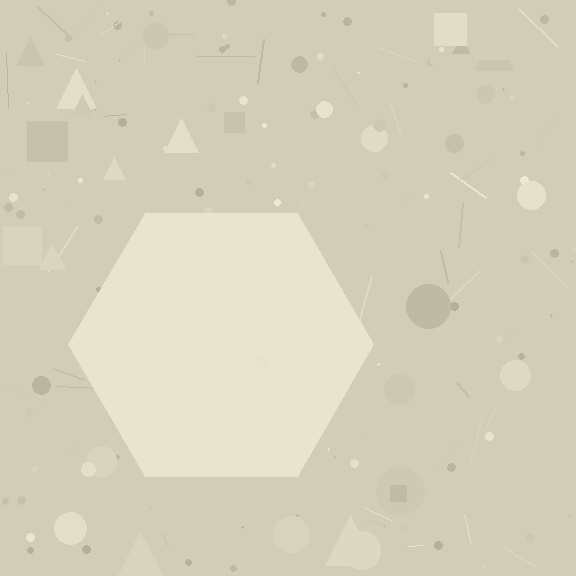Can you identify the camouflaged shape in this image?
The camouflaged shape is a hexagon.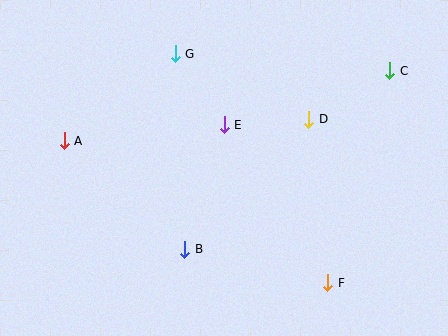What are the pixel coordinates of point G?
Point G is at (175, 54).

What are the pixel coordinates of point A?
Point A is at (64, 141).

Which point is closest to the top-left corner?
Point A is closest to the top-left corner.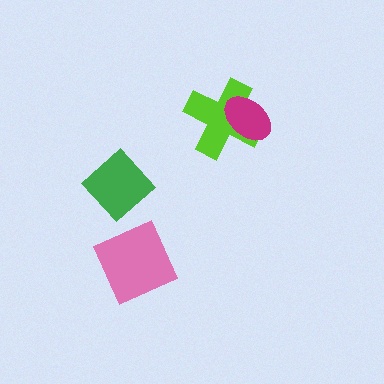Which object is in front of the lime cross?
The magenta ellipse is in front of the lime cross.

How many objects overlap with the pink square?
0 objects overlap with the pink square.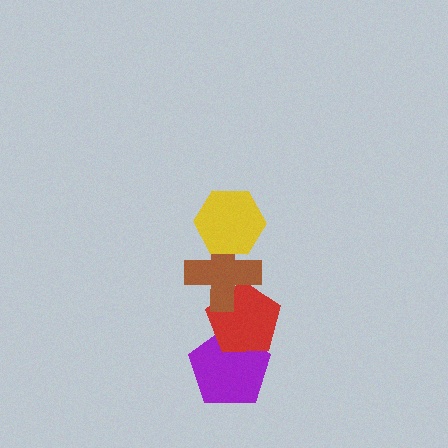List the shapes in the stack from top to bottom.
From top to bottom: the yellow hexagon, the brown cross, the red pentagon, the purple pentagon.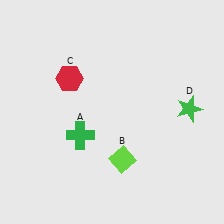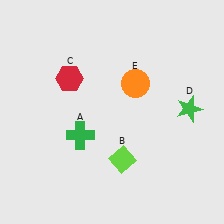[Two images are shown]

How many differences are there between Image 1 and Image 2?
There is 1 difference between the two images.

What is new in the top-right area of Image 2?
An orange circle (E) was added in the top-right area of Image 2.